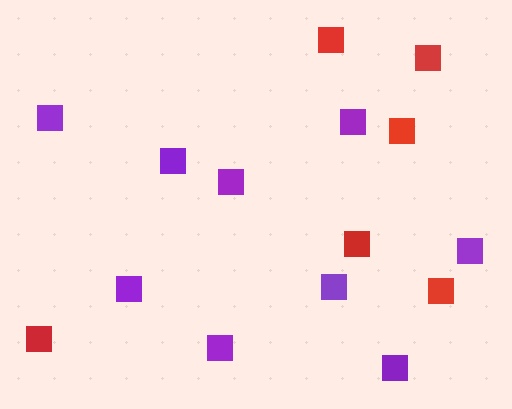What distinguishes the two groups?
There are 2 groups: one group of purple squares (9) and one group of red squares (6).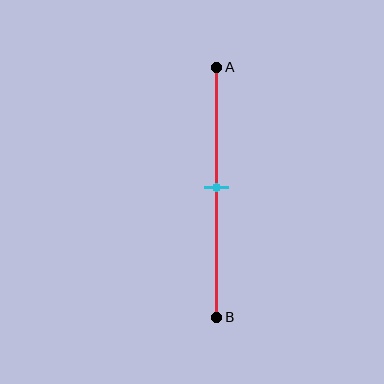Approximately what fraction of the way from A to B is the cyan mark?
The cyan mark is approximately 50% of the way from A to B.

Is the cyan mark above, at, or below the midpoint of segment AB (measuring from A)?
The cyan mark is approximately at the midpoint of segment AB.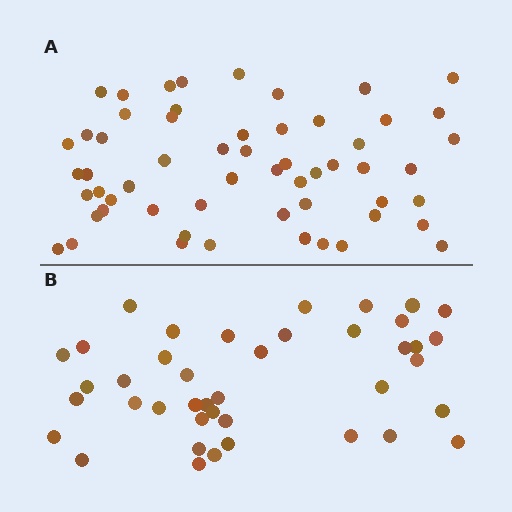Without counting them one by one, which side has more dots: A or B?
Region A (the top region) has more dots.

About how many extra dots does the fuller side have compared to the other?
Region A has approximately 15 more dots than region B.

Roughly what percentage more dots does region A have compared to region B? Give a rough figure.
About 40% more.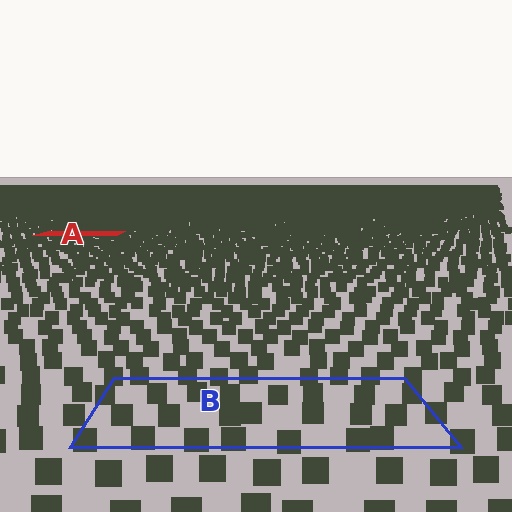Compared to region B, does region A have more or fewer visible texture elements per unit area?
Region A has more texture elements per unit area — they are packed more densely because it is farther away.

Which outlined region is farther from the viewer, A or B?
Region A is farther from the viewer — the texture elements inside it appear smaller and more densely packed.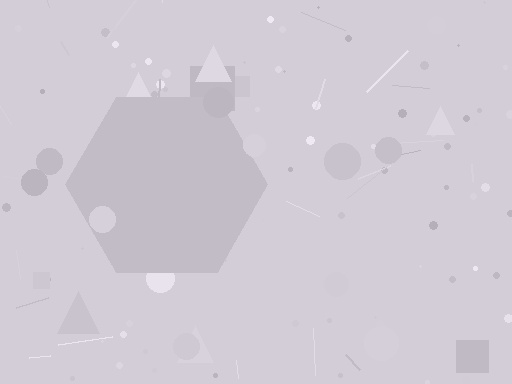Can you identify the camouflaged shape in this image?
The camouflaged shape is a hexagon.